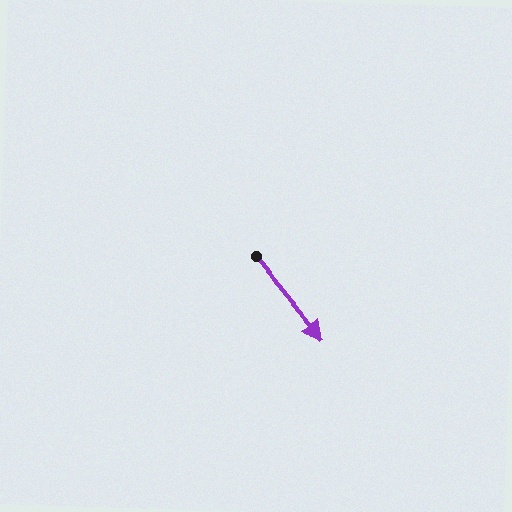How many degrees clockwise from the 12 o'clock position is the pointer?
Approximately 140 degrees.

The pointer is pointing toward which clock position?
Roughly 5 o'clock.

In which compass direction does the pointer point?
Southeast.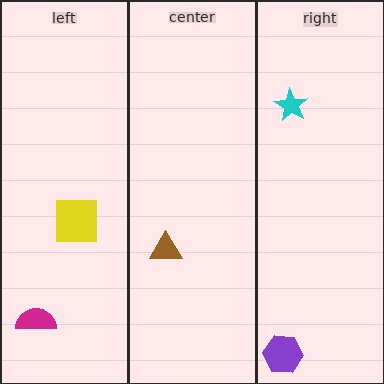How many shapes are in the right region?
2.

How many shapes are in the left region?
2.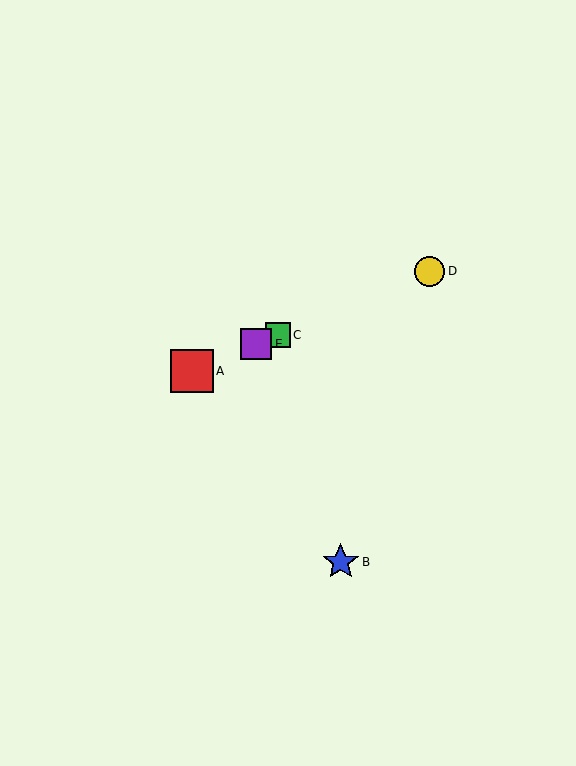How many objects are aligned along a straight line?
4 objects (A, C, D, E) are aligned along a straight line.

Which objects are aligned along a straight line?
Objects A, C, D, E are aligned along a straight line.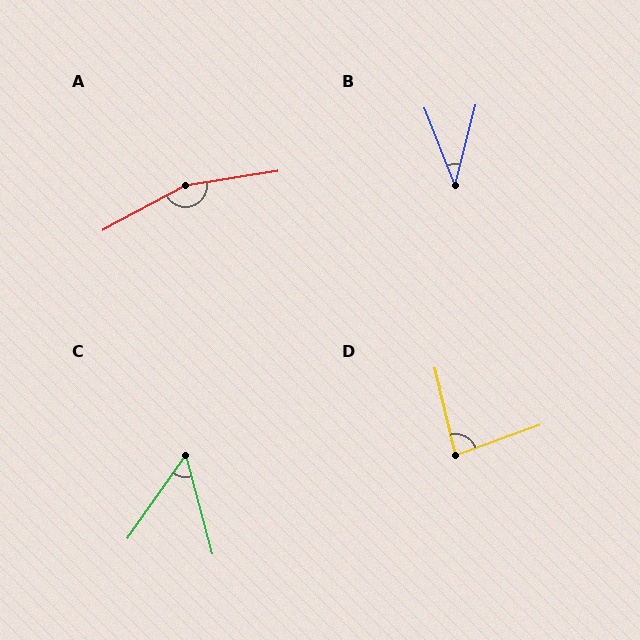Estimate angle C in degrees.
Approximately 50 degrees.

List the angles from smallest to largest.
B (36°), C (50°), D (83°), A (161°).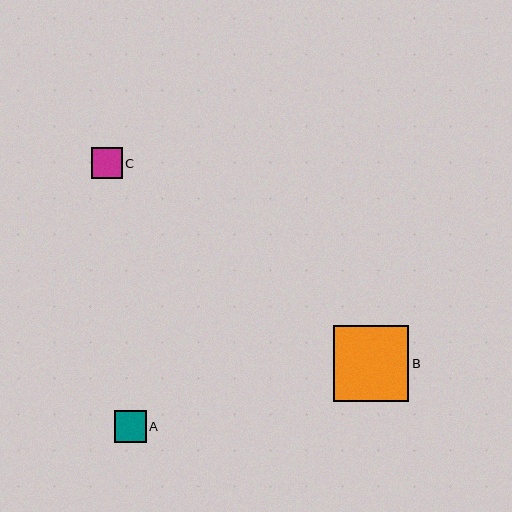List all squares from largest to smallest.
From largest to smallest: B, A, C.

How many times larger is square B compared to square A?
Square B is approximately 2.4 times the size of square A.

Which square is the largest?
Square B is the largest with a size of approximately 76 pixels.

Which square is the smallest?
Square C is the smallest with a size of approximately 30 pixels.